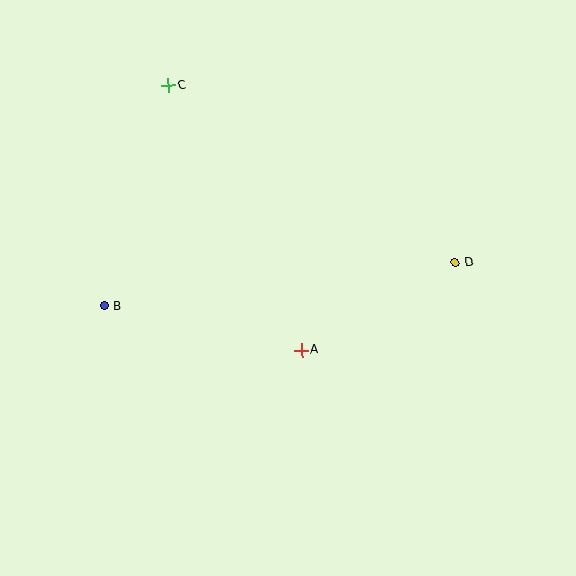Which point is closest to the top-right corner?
Point D is closest to the top-right corner.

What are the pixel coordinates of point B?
Point B is at (104, 306).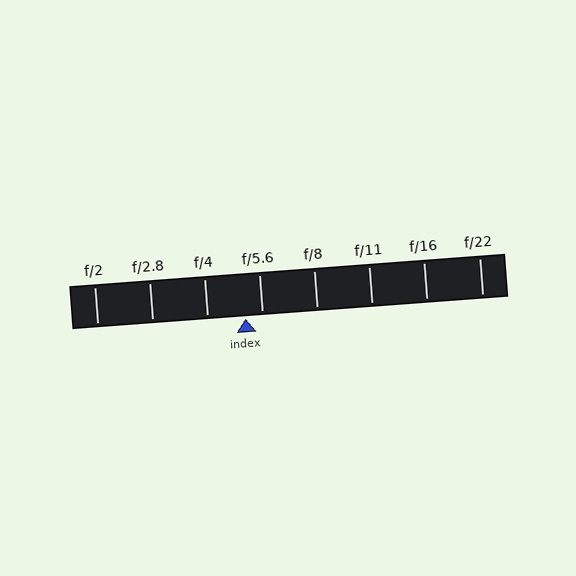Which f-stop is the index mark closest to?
The index mark is closest to f/5.6.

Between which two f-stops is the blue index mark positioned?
The index mark is between f/4 and f/5.6.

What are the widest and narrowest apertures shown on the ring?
The widest aperture shown is f/2 and the narrowest is f/22.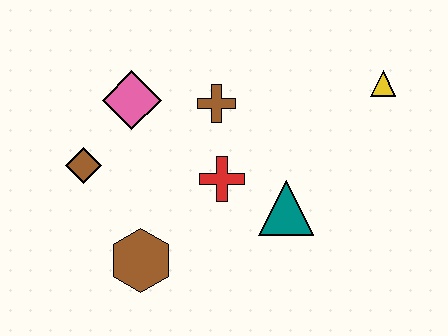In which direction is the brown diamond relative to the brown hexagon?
The brown diamond is above the brown hexagon.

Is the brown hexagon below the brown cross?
Yes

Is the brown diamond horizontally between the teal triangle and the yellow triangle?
No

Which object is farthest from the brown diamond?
The yellow triangle is farthest from the brown diamond.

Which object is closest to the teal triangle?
The red cross is closest to the teal triangle.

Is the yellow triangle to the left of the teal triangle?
No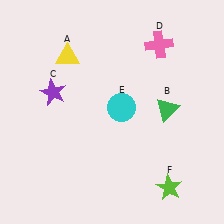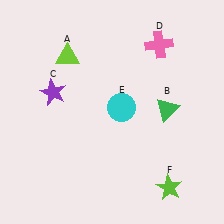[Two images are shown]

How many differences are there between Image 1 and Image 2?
There is 1 difference between the two images.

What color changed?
The triangle (A) changed from yellow in Image 1 to lime in Image 2.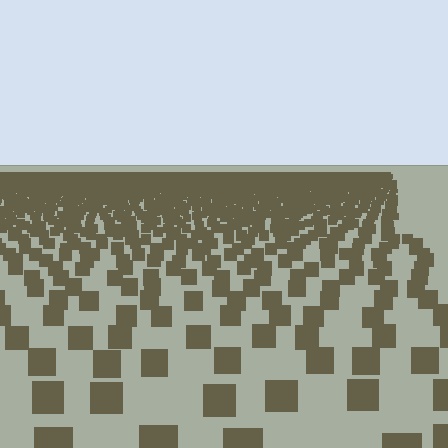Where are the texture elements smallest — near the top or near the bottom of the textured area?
Near the top.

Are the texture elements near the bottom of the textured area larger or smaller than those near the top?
Larger. Near the bottom, elements are closer to the viewer and appear at a bigger on-screen size.